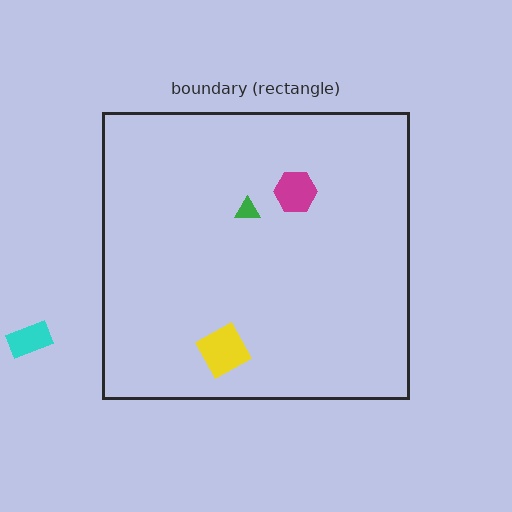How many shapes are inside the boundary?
3 inside, 1 outside.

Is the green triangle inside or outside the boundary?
Inside.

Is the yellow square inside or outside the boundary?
Inside.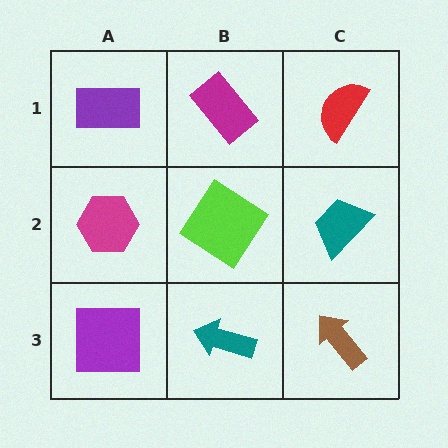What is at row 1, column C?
A red semicircle.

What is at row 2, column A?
A magenta hexagon.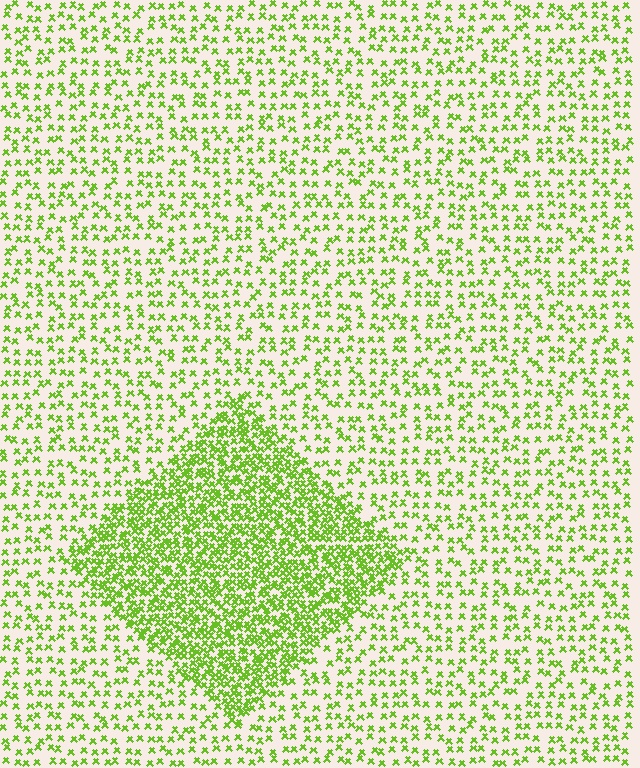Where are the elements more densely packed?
The elements are more densely packed inside the diamond boundary.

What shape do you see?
I see a diamond.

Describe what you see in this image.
The image contains small lime elements arranged at two different densities. A diamond-shaped region is visible where the elements are more densely packed than the surrounding area.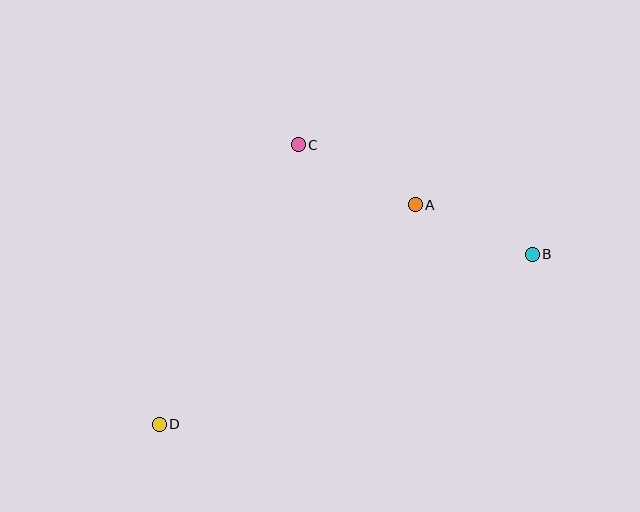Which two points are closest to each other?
Points A and B are closest to each other.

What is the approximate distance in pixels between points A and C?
The distance between A and C is approximately 132 pixels.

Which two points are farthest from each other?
Points B and D are farthest from each other.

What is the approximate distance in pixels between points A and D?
The distance between A and D is approximately 337 pixels.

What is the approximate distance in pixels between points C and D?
The distance between C and D is approximately 312 pixels.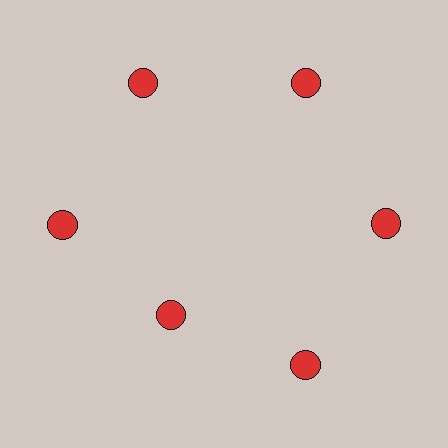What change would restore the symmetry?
The symmetry would be restored by moving it outward, back onto the ring so that all 6 circles sit at equal angles and equal distance from the center.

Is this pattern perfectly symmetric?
No. The 6 red circles are arranged in a ring, but one element near the 7 o'clock position is pulled inward toward the center, breaking the 6-fold rotational symmetry.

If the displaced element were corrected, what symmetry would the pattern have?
It would have 6-fold rotational symmetry — the pattern would map onto itself every 60 degrees.